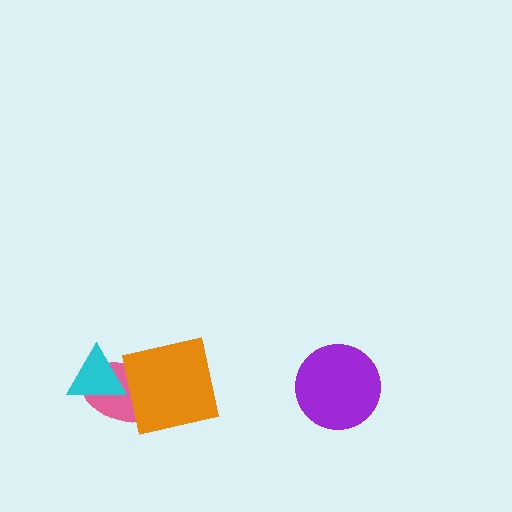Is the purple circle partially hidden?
No, no other shape covers it.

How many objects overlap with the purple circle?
0 objects overlap with the purple circle.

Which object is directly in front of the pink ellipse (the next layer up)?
The cyan triangle is directly in front of the pink ellipse.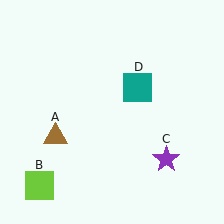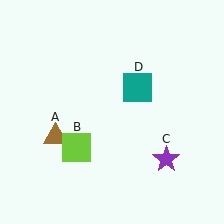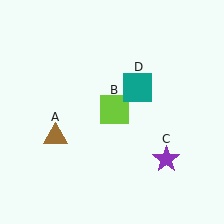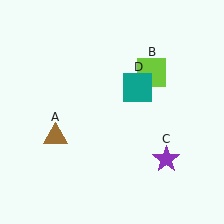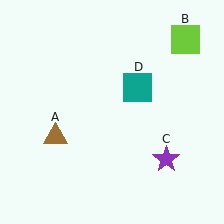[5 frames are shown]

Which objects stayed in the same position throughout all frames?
Brown triangle (object A) and purple star (object C) and teal square (object D) remained stationary.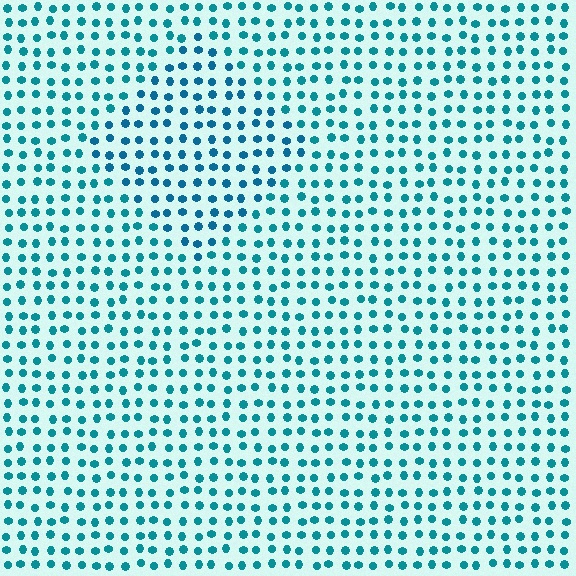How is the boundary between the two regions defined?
The boundary is defined purely by a slight shift in hue (about 15 degrees). Spacing, size, and orientation are identical on both sides.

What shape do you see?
I see a diamond.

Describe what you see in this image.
The image is filled with small teal elements in a uniform arrangement. A diamond-shaped region is visible where the elements are tinted to a slightly different hue, forming a subtle color boundary.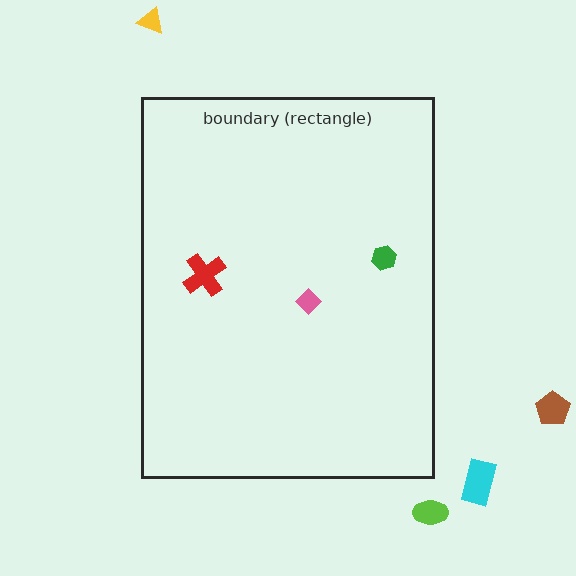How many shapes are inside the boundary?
3 inside, 4 outside.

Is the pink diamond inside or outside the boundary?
Inside.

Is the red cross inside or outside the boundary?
Inside.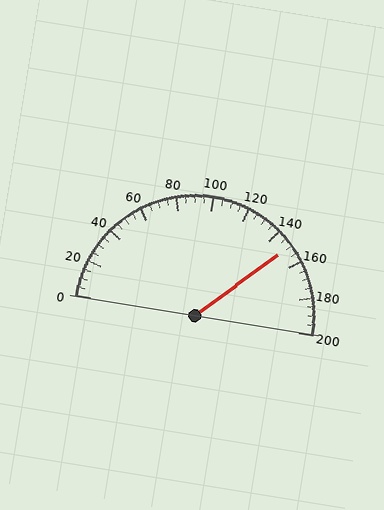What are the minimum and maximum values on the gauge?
The gauge ranges from 0 to 200.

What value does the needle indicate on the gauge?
The needle indicates approximately 150.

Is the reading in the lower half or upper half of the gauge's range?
The reading is in the upper half of the range (0 to 200).